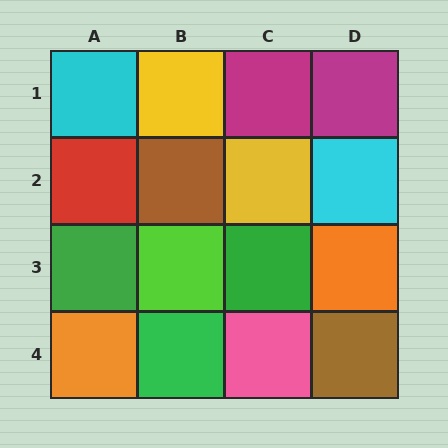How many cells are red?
1 cell is red.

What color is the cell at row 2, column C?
Yellow.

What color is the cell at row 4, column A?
Orange.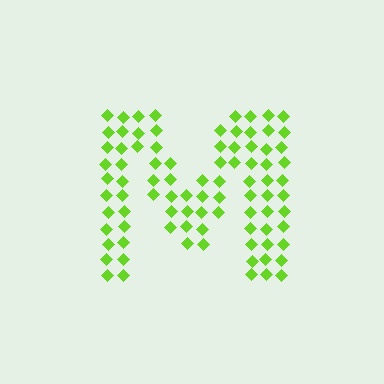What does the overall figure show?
The overall figure shows the letter M.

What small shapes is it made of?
It is made of small diamonds.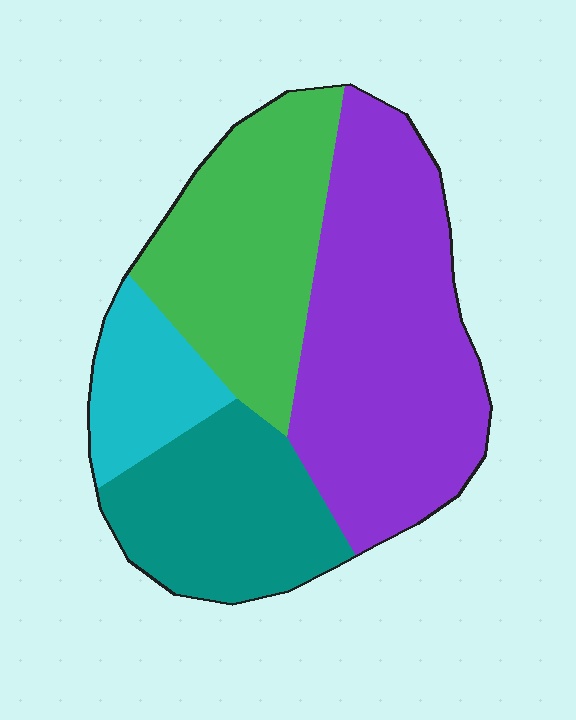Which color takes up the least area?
Cyan, at roughly 10%.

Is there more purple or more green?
Purple.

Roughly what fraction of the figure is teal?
Teal takes up less than a quarter of the figure.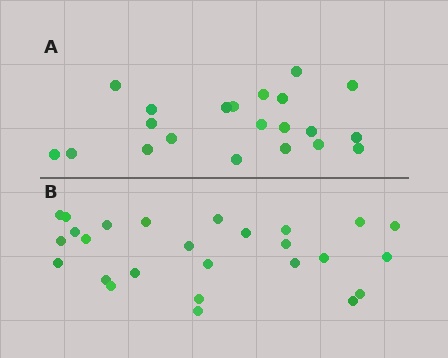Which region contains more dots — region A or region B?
Region B (the bottom region) has more dots.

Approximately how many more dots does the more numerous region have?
Region B has about 5 more dots than region A.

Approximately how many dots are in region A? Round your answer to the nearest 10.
About 20 dots. (The exact count is 21, which rounds to 20.)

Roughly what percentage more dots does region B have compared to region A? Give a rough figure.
About 25% more.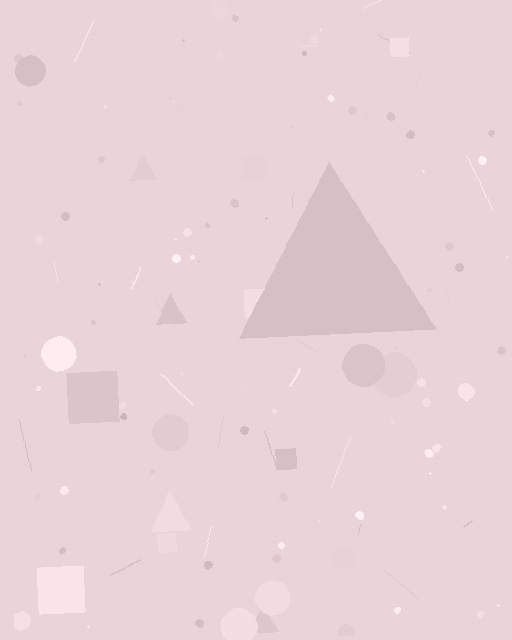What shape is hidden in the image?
A triangle is hidden in the image.